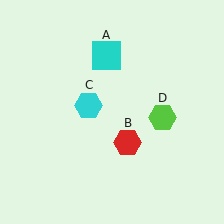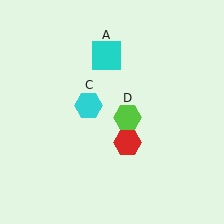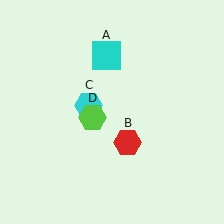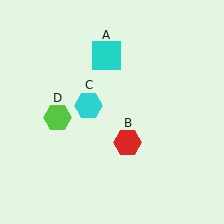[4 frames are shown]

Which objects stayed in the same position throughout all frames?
Cyan square (object A) and red hexagon (object B) and cyan hexagon (object C) remained stationary.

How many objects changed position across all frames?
1 object changed position: lime hexagon (object D).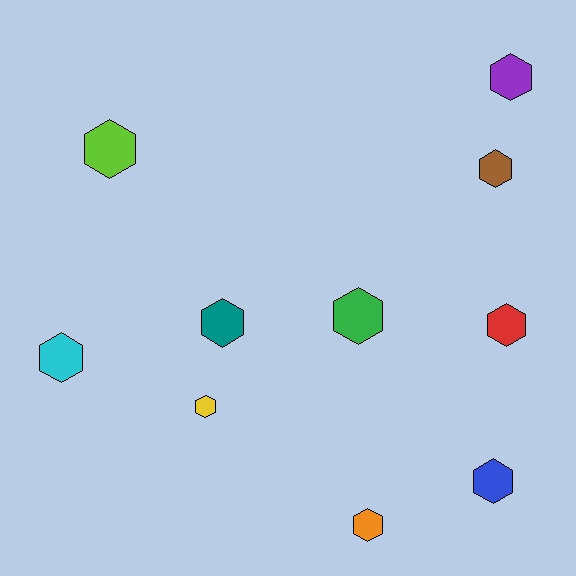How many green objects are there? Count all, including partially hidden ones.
There is 1 green object.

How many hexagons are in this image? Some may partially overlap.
There are 10 hexagons.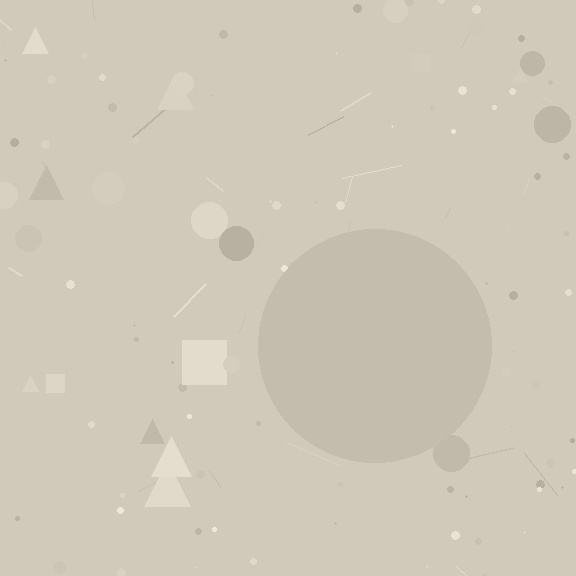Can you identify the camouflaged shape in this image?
The camouflaged shape is a circle.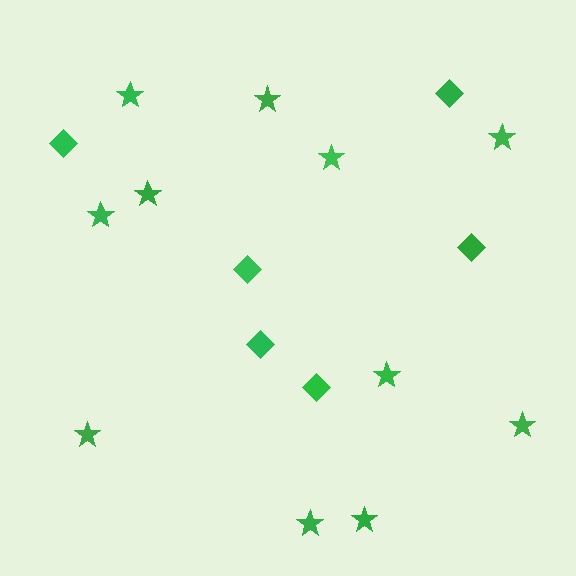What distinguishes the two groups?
There are 2 groups: one group of diamonds (6) and one group of stars (11).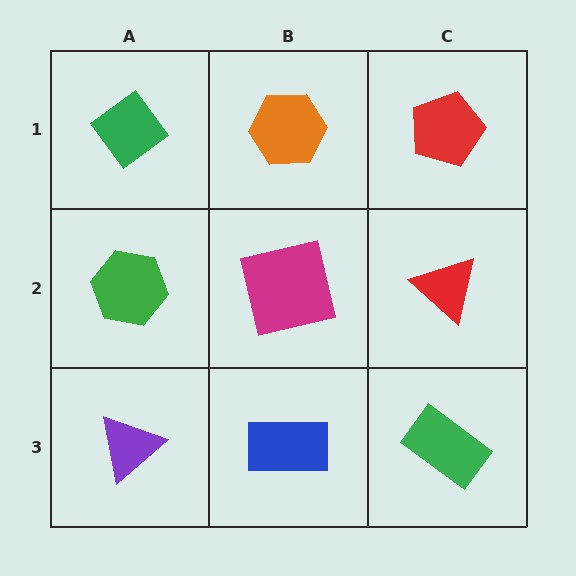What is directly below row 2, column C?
A green rectangle.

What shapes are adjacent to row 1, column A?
A green hexagon (row 2, column A), an orange hexagon (row 1, column B).